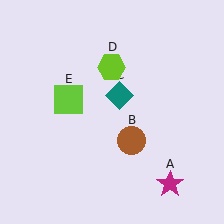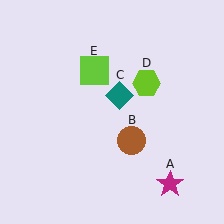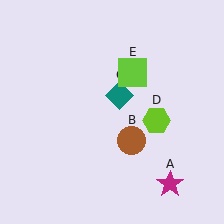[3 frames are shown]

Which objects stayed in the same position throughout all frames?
Magenta star (object A) and brown circle (object B) and teal diamond (object C) remained stationary.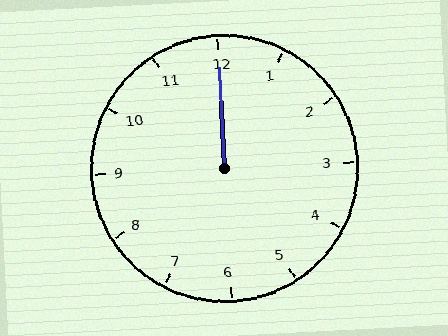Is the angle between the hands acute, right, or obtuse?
It is acute.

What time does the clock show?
12:00.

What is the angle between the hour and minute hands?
Approximately 0 degrees.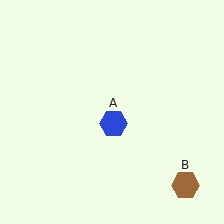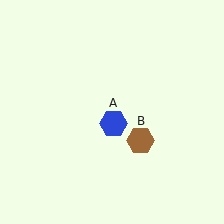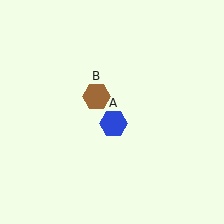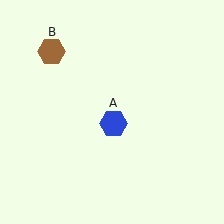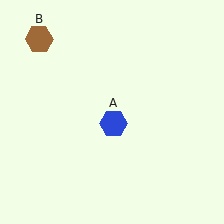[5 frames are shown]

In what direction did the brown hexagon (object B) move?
The brown hexagon (object B) moved up and to the left.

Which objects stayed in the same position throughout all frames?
Blue hexagon (object A) remained stationary.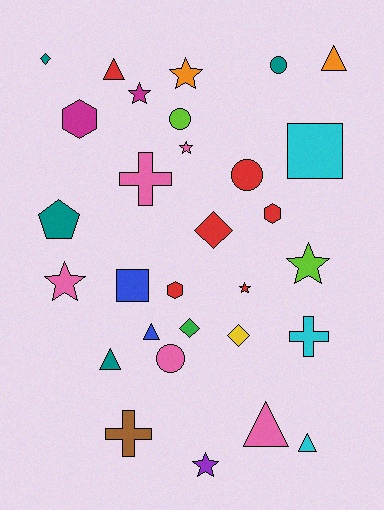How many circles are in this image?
There are 4 circles.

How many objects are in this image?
There are 30 objects.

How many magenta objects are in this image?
There are 2 magenta objects.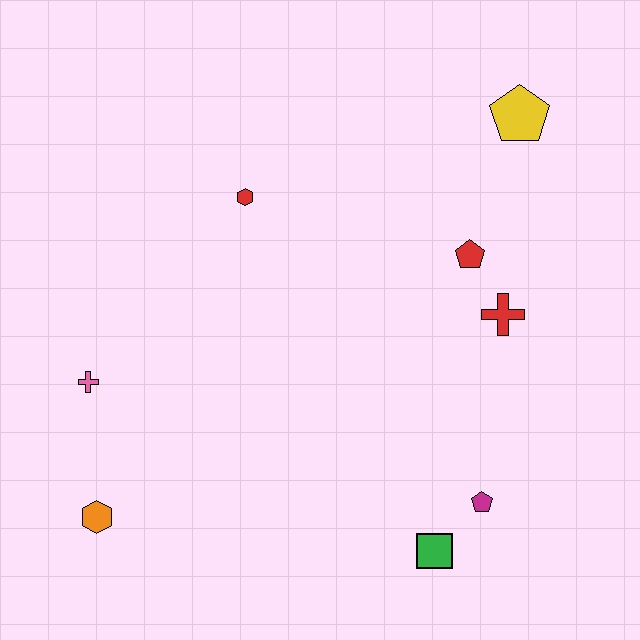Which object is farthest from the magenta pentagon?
The pink cross is farthest from the magenta pentagon.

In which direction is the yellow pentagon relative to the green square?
The yellow pentagon is above the green square.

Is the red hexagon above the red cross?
Yes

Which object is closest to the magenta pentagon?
The green square is closest to the magenta pentagon.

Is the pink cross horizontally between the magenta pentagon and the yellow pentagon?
No